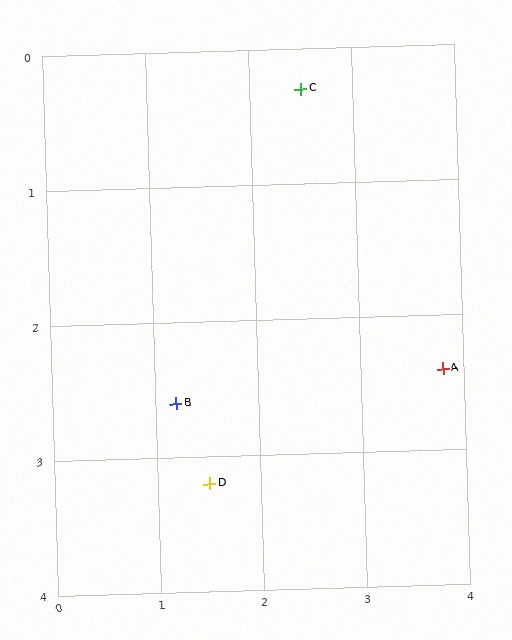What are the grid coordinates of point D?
Point D is at approximately (1.5, 3.2).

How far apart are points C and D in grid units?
Points C and D are about 3.1 grid units apart.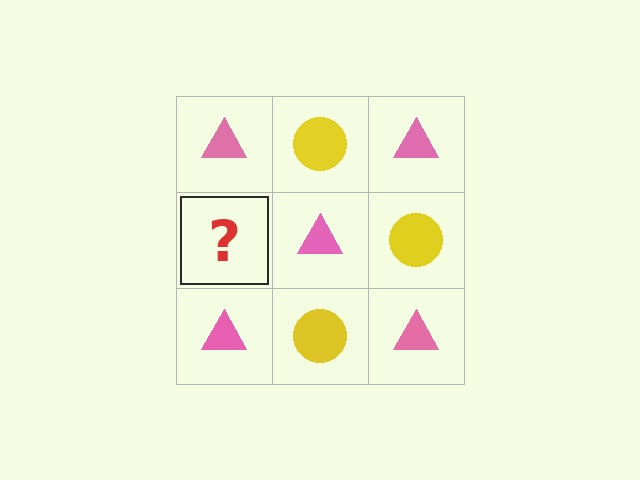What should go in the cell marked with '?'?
The missing cell should contain a yellow circle.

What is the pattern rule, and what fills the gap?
The rule is that it alternates pink triangle and yellow circle in a checkerboard pattern. The gap should be filled with a yellow circle.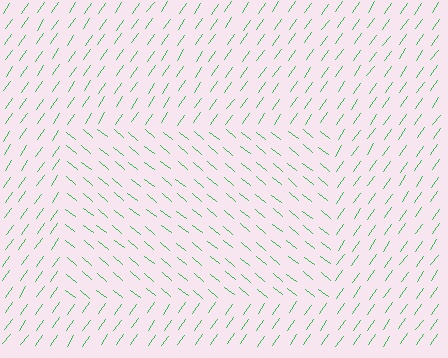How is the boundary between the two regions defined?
The boundary is defined purely by a change in line orientation (approximately 86 degrees difference). All lines are the same color and thickness.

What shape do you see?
I see a rectangle.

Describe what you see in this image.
The image is filled with small green line segments. A rectangle region in the image has lines oriented differently from the surrounding lines, creating a visible texture boundary.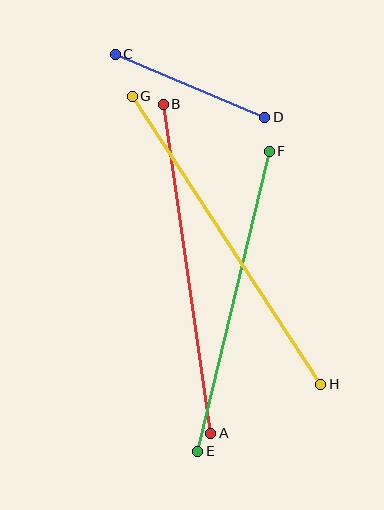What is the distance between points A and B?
The distance is approximately 332 pixels.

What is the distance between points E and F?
The distance is approximately 308 pixels.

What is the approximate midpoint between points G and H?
The midpoint is at approximately (227, 240) pixels.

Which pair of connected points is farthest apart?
Points G and H are farthest apart.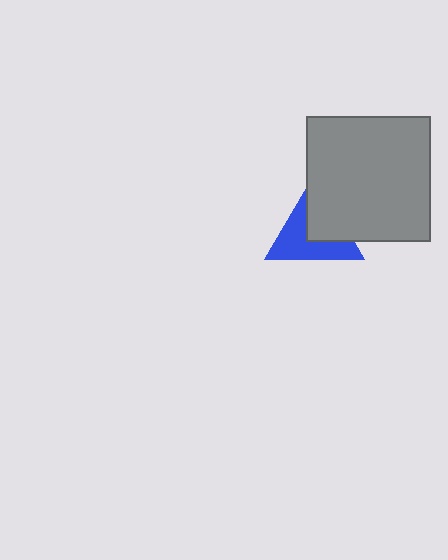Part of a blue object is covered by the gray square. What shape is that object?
It is a triangle.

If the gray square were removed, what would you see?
You would see the complete blue triangle.